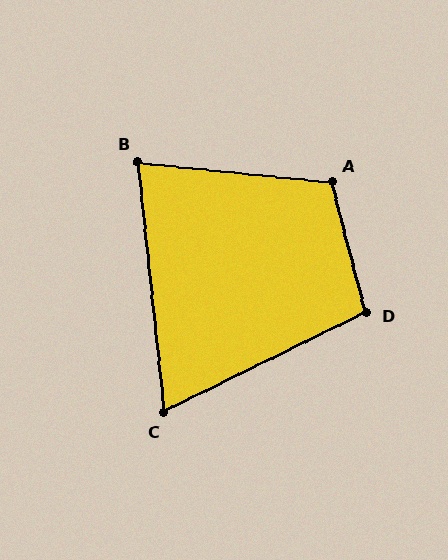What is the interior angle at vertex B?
Approximately 78 degrees (acute).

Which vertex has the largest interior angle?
A, at approximately 110 degrees.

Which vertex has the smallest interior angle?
C, at approximately 70 degrees.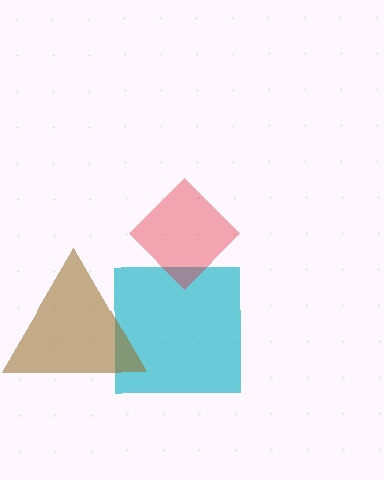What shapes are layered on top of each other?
The layered shapes are: a cyan square, a red diamond, a brown triangle.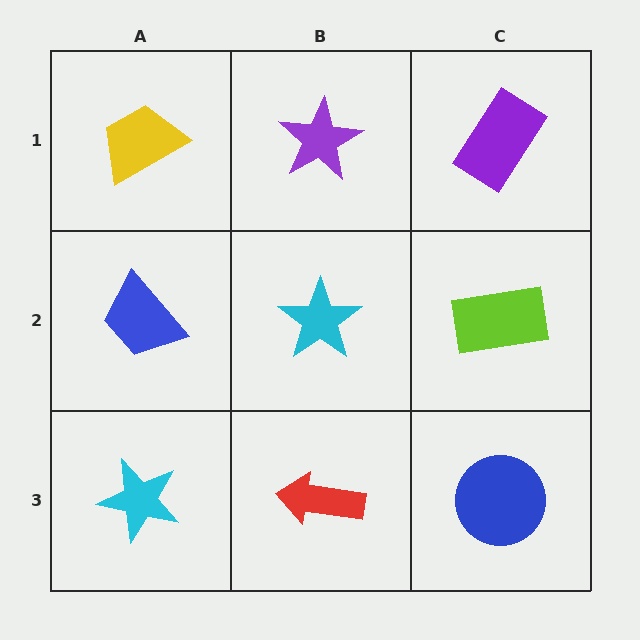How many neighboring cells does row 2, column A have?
3.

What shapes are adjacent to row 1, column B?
A cyan star (row 2, column B), a yellow trapezoid (row 1, column A), a purple rectangle (row 1, column C).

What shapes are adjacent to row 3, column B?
A cyan star (row 2, column B), a cyan star (row 3, column A), a blue circle (row 3, column C).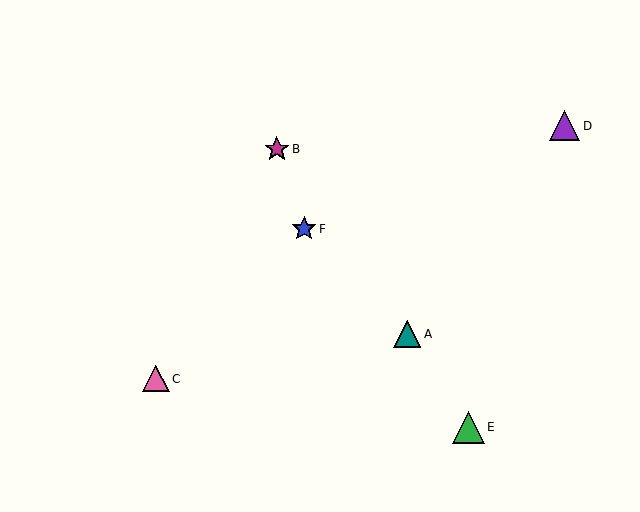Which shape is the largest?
The green triangle (labeled E) is the largest.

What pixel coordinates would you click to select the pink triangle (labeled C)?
Click at (156, 379) to select the pink triangle C.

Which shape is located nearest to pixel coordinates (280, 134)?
The magenta star (labeled B) at (277, 149) is nearest to that location.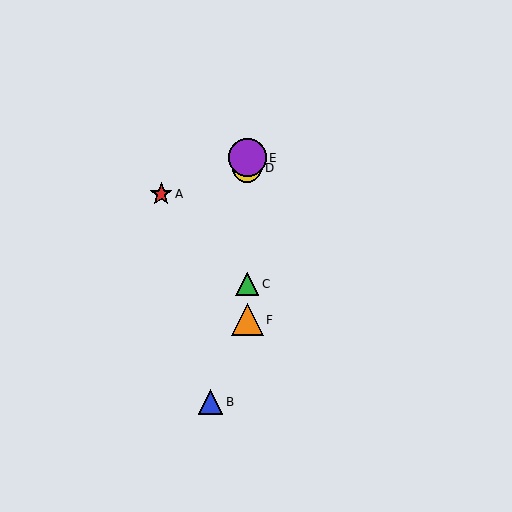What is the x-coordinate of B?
Object B is at x≈211.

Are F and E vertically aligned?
Yes, both are at x≈247.